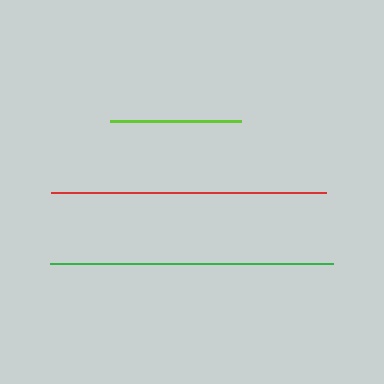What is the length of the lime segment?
The lime segment is approximately 131 pixels long.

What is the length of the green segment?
The green segment is approximately 284 pixels long.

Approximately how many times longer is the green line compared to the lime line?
The green line is approximately 2.2 times the length of the lime line.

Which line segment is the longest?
The green line is the longest at approximately 284 pixels.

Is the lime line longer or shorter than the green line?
The green line is longer than the lime line.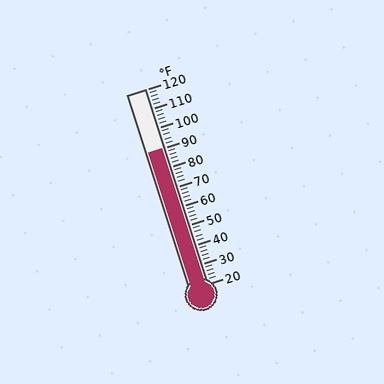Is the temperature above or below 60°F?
The temperature is above 60°F.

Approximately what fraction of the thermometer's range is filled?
The thermometer is filled to approximately 70% of its range.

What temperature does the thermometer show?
The thermometer shows approximately 90°F.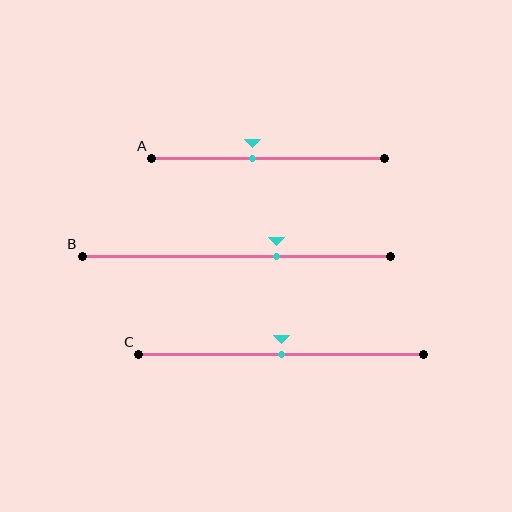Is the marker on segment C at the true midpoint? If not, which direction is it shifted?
Yes, the marker on segment C is at the true midpoint.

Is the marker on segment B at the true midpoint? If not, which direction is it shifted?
No, the marker on segment B is shifted to the right by about 13% of the segment length.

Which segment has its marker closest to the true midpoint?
Segment C has its marker closest to the true midpoint.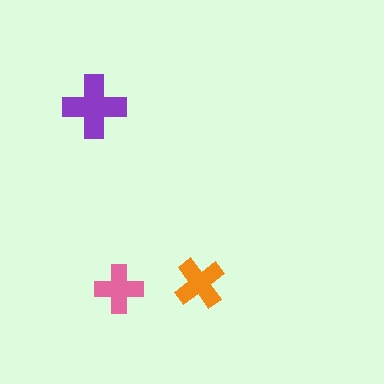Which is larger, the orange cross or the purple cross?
The purple one.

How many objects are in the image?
There are 3 objects in the image.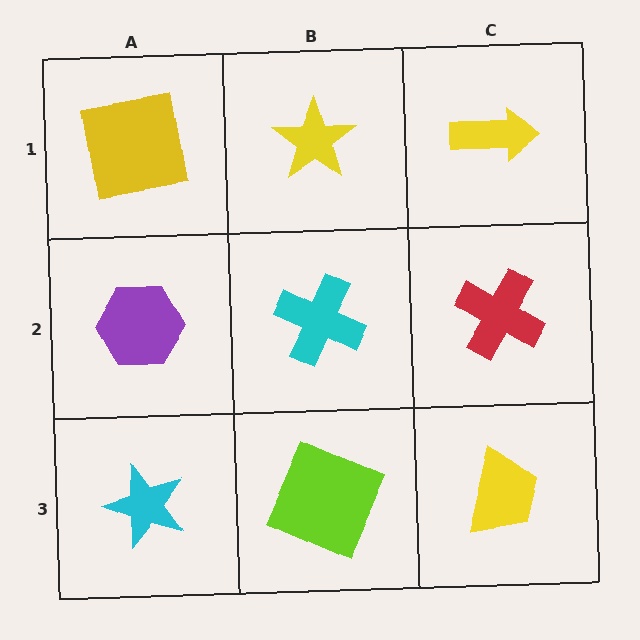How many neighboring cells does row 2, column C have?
3.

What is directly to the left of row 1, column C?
A yellow star.